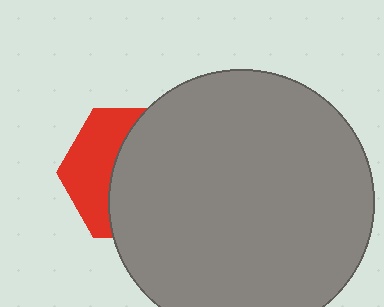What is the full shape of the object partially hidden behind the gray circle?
The partially hidden object is a red hexagon.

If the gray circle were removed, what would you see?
You would see the complete red hexagon.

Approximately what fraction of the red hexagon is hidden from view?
Roughly 62% of the red hexagon is hidden behind the gray circle.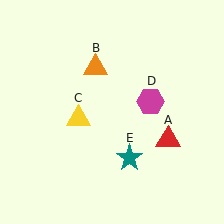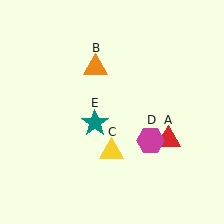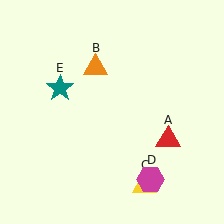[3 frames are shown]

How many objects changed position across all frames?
3 objects changed position: yellow triangle (object C), magenta hexagon (object D), teal star (object E).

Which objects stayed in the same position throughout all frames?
Red triangle (object A) and orange triangle (object B) remained stationary.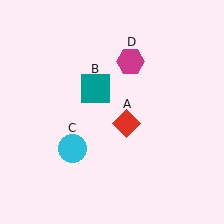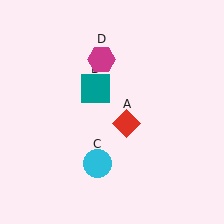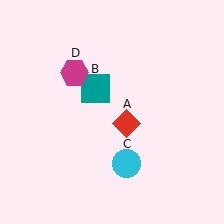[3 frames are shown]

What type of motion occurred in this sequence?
The cyan circle (object C), magenta hexagon (object D) rotated counterclockwise around the center of the scene.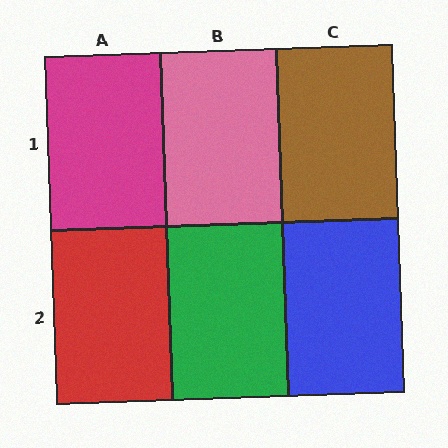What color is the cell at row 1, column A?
Magenta.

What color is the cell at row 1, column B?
Pink.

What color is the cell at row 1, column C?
Brown.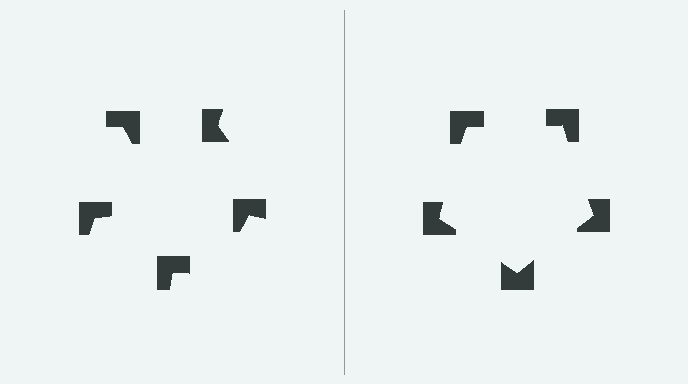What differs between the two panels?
The notched squares are positioned identically on both sides; only the wedge orientations differ. On the right they align to a pentagon; on the left they are misaligned.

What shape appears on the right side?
An illusory pentagon.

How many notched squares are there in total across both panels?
10 — 5 on each side.